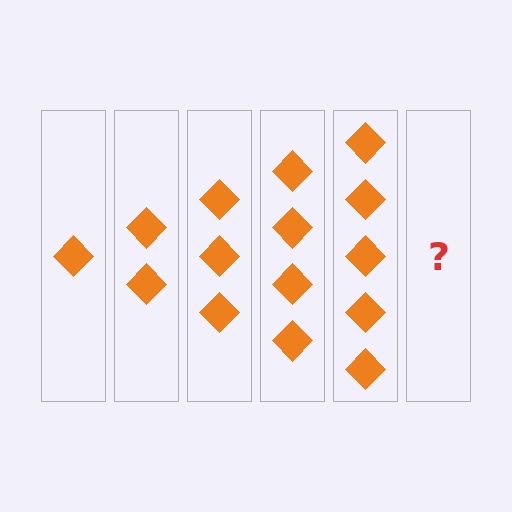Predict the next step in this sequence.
The next step is 6 diamonds.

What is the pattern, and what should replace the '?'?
The pattern is that each step adds one more diamond. The '?' should be 6 diamonds.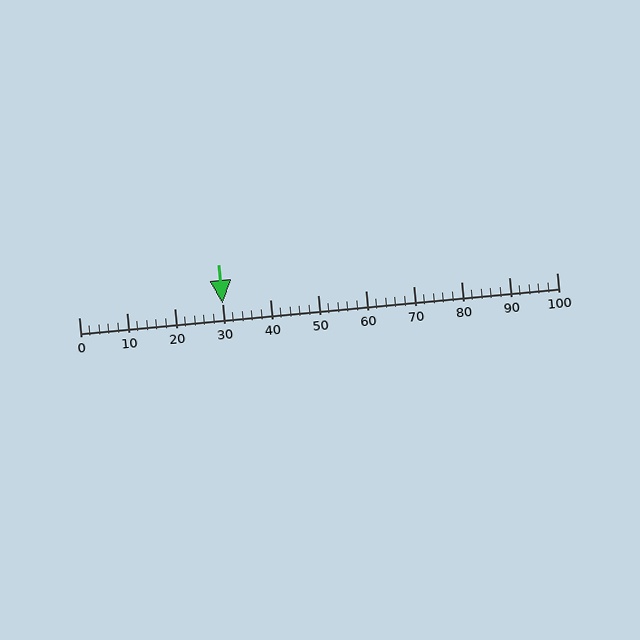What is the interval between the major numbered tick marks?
The major tick marks are spaced 10 units apart.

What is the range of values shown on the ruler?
The ruler shows values from 0 to 100.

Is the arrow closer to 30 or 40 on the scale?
The arrow is closer to 30.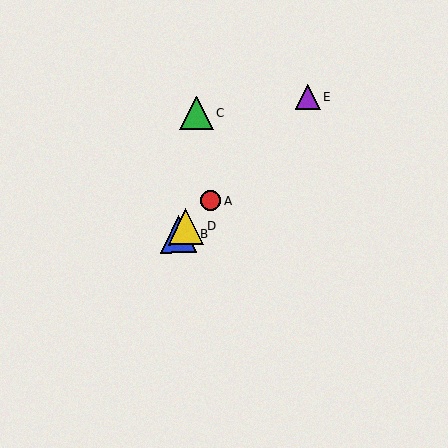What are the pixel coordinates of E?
Object E is at (308, 97).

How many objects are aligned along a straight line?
4 objects (A, B, D, E) are aligned along a straight line.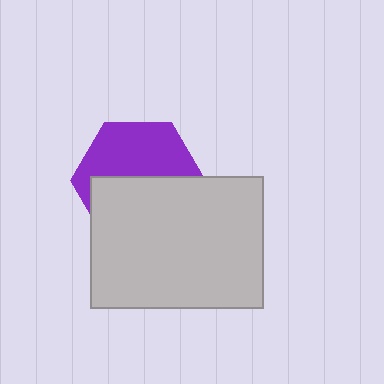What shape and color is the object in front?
The object in front is a light gray rectangle.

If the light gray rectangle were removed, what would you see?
You would see the complete purple hexagon.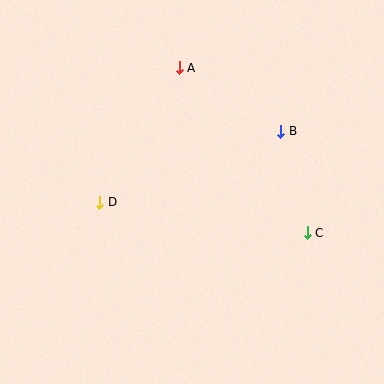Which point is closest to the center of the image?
Point D at (100, 202) is closest to the center.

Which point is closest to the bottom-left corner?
Point D is closest to the bottom-left corner.